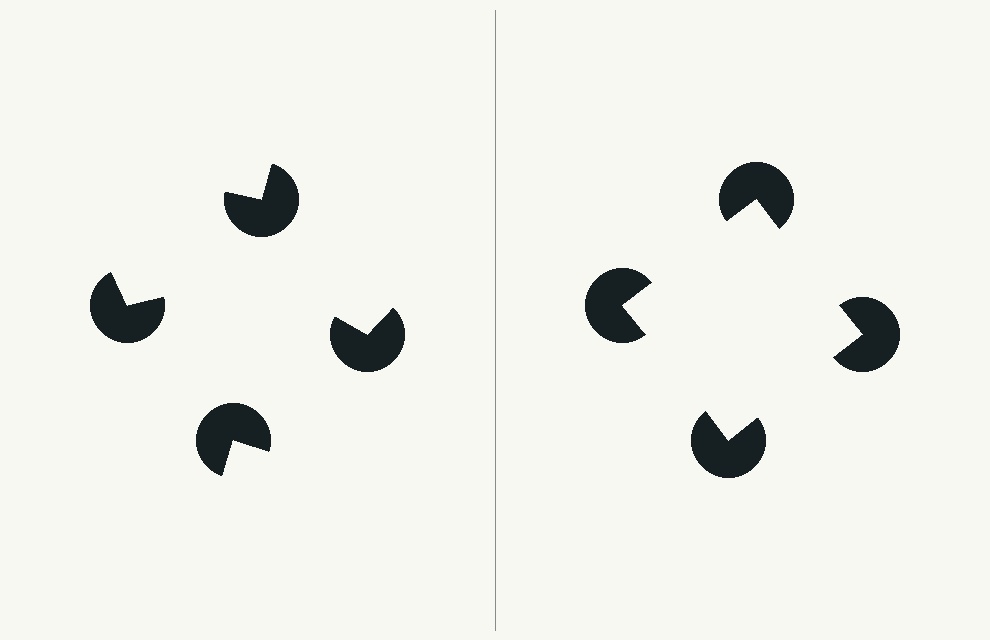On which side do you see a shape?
An illusory square appears on the right side. On the left side the wedge cuts are rotated, so no coherent shape forms.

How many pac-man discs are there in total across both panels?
8 — 4 on each side.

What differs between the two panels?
The pac-man discs are positioned identically on both sides; only the wedge orientations differ. On the right they align to a square; on the left they are misaligned.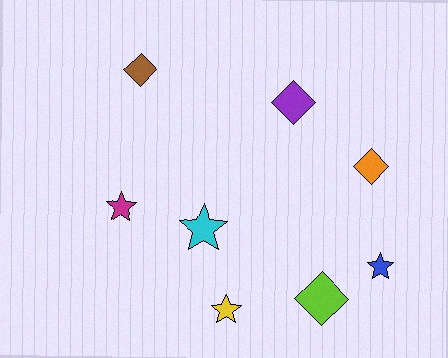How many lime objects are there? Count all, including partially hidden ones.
There is 1 lime object.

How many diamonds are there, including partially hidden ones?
There are 4 diamonds.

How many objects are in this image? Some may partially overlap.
There are 8 objects.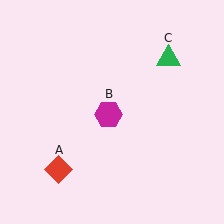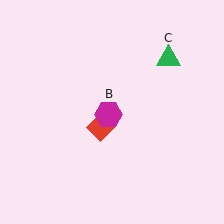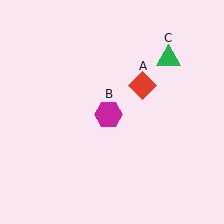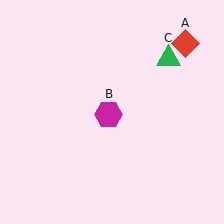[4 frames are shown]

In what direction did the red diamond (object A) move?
The red diamond (object A) moved up and to the right.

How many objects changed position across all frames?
1 object changed position: red diamond (object A).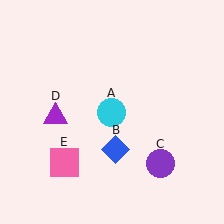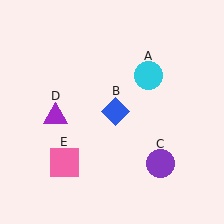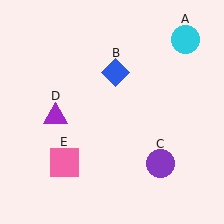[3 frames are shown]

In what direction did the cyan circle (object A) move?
The cyan circle (object A) moved up and to the right.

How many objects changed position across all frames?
2 objects changed position: cyan circle (object A), blue diamond (object B).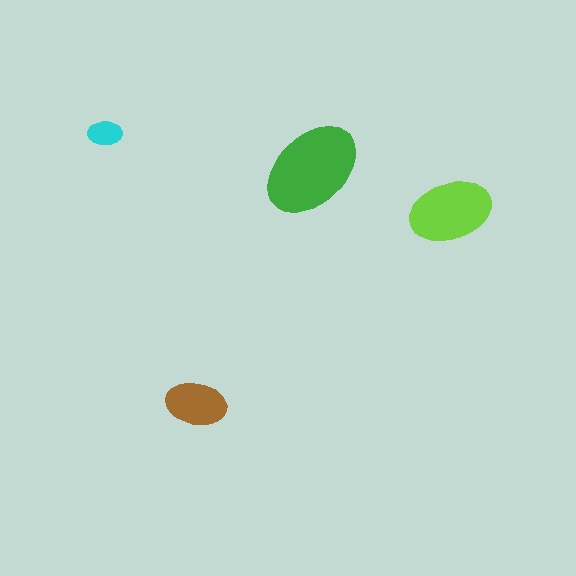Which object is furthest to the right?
The lime ellipse is rightmost.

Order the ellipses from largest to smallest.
the green one, the lime one, the brown one, the cyan one.